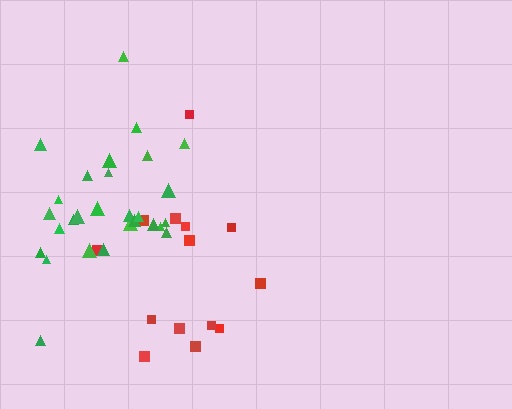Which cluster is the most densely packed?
Green.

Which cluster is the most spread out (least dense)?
Red.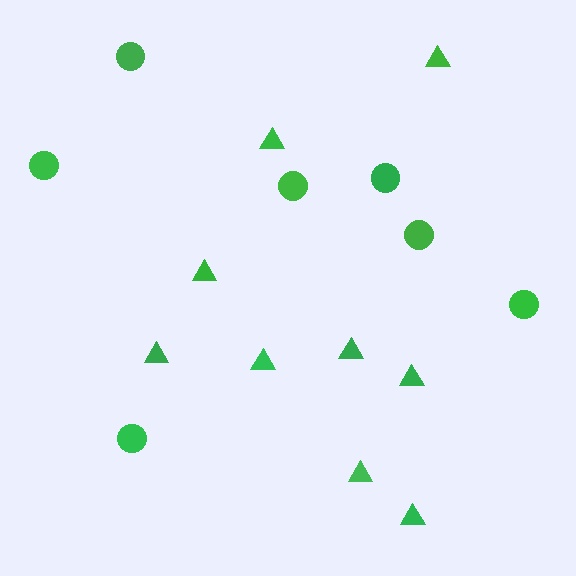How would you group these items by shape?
There are 2 groups: one group of triangles (9) and one group of circles (7).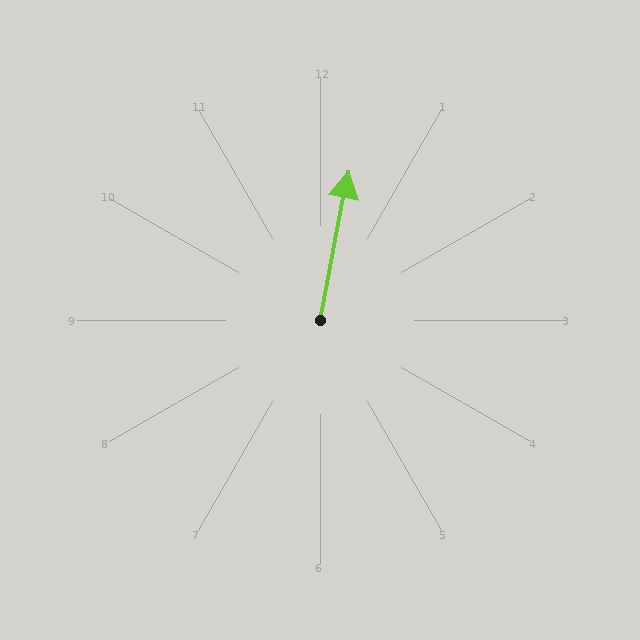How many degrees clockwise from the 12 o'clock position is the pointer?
Approximately 11 degrees.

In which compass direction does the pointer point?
North.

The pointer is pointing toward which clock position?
Roughly 12 o'clock.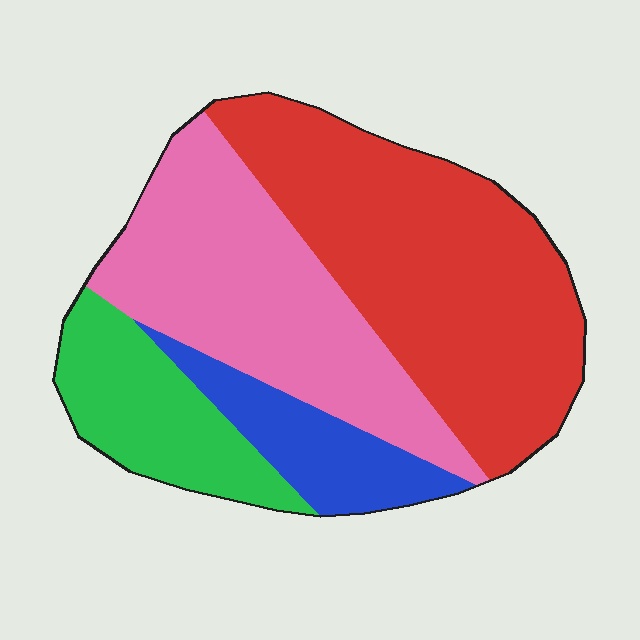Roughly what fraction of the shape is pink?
Pink covers around 30% of the shape.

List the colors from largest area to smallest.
From largest to smallest: red, pink, green, blue.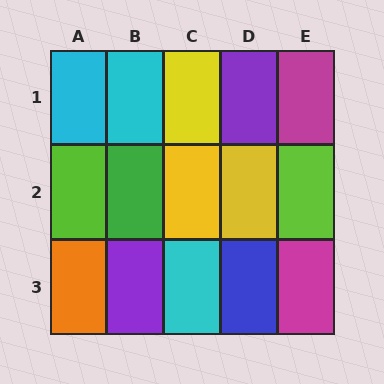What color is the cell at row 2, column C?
Yellow.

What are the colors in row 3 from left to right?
Orange, purple, cyan, blue, magenta.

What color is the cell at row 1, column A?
Cyan.